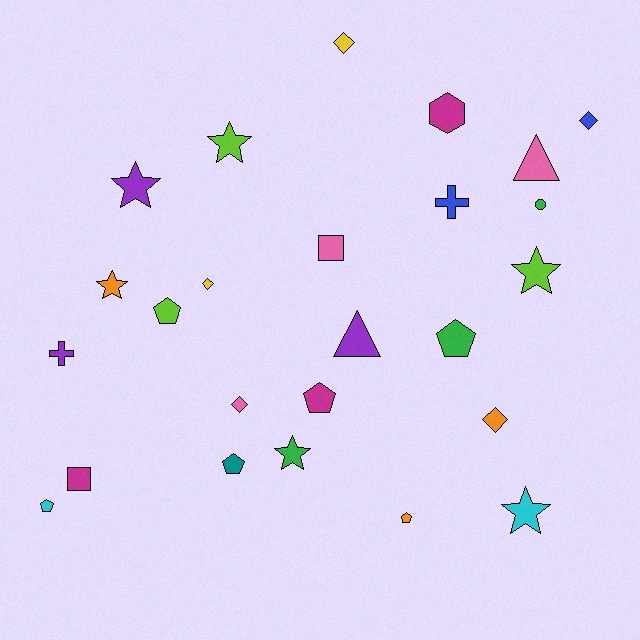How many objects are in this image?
There are 25 objects.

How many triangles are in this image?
There are 2 triangles.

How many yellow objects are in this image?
There are 2 yellow objects.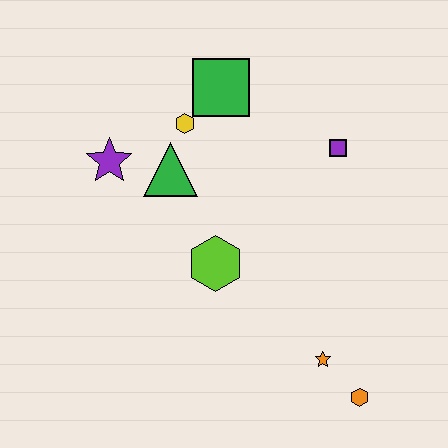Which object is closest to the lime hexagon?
The green triangle is closest to the lime hexagon.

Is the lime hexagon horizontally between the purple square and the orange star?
No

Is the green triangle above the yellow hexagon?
No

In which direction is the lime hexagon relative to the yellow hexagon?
The lime hexagon is below the yellow hexagon.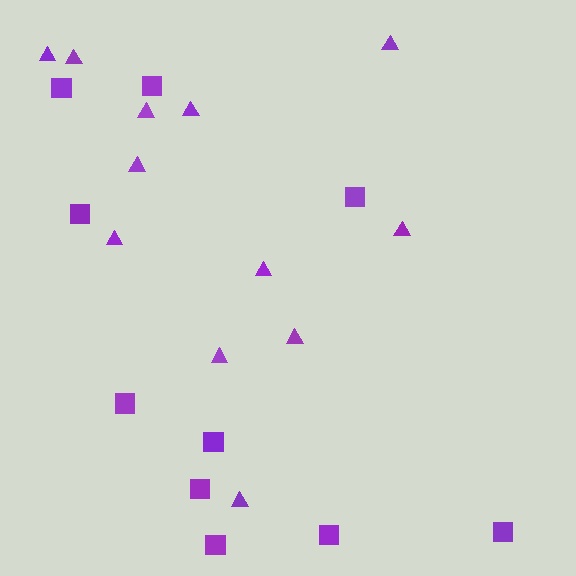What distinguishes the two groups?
There are 2 groups: one group of squares (10) and one group of triangles (12).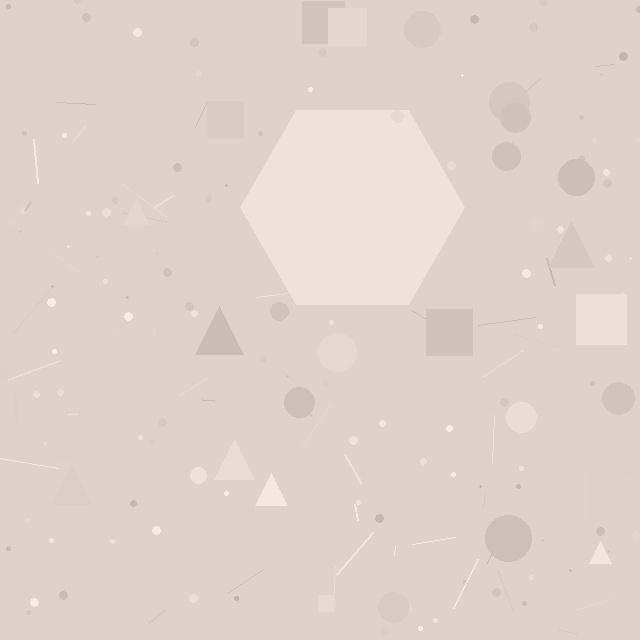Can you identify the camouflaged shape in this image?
The camouflaged shape is a hexagon.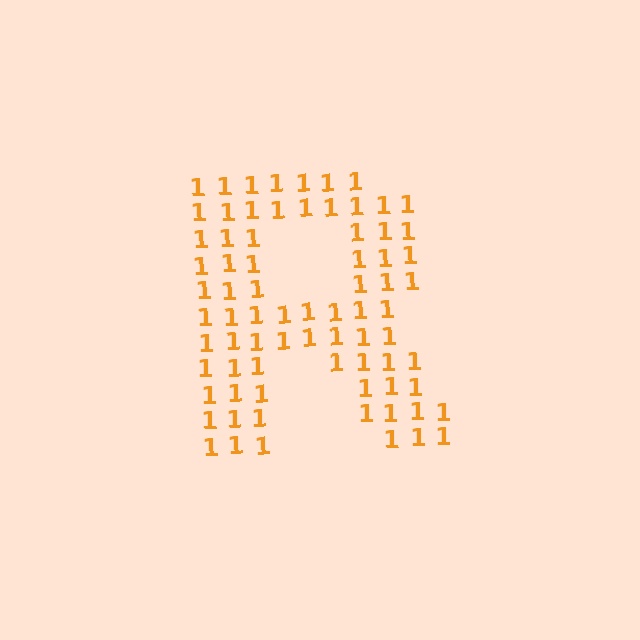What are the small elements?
The small elements are digit 1's.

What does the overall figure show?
The overall figure shows the letter R.